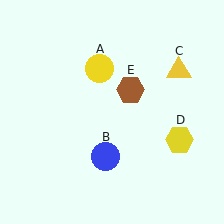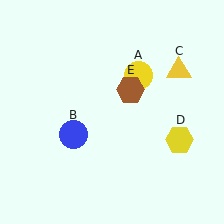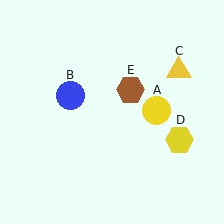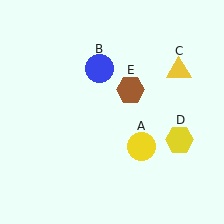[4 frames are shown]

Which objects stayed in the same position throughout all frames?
Yellow triangle (object C) and yellow hexagon (object D) and brown hexagon (object E) remained stationary.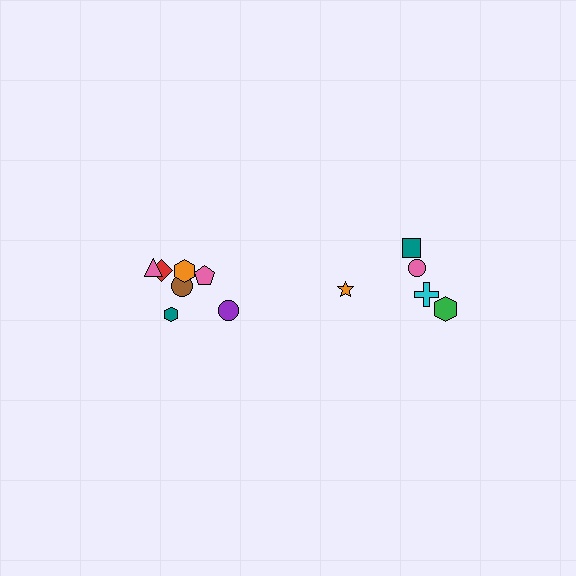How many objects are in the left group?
There are 7 objects.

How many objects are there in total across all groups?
There are 12 objects.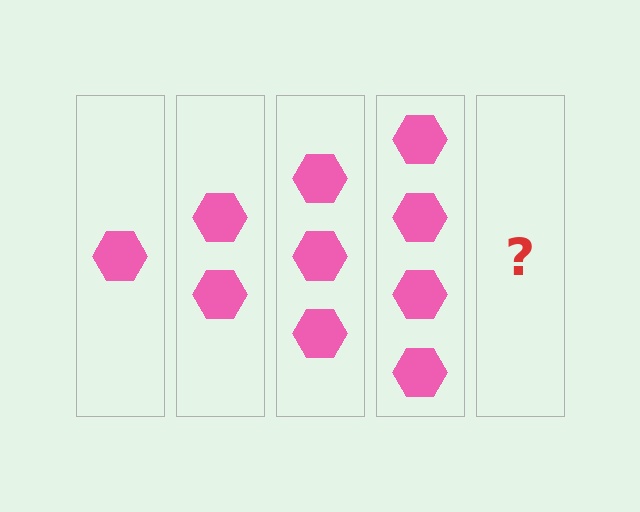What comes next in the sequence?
The next element should be 5 hexagons.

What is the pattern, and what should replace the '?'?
The pattern is that each step adds one more hexagon. The '?' should be 5 hexagons.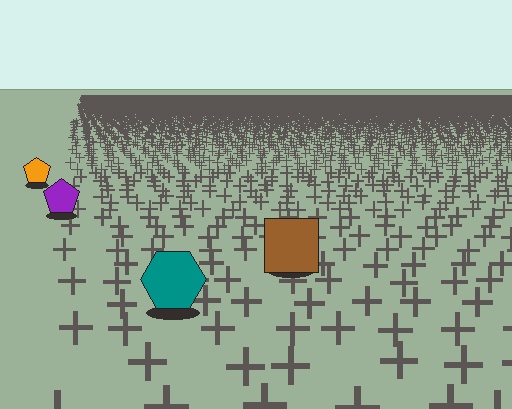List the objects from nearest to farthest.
From nearest to farthest: the teal hexagon, the brown square, the purple pentagon, the orange pentagon.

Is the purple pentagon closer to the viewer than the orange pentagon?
Yes. The purple pentagon is closer — you can tell from the texture gradient: the ground texture is coarser near it.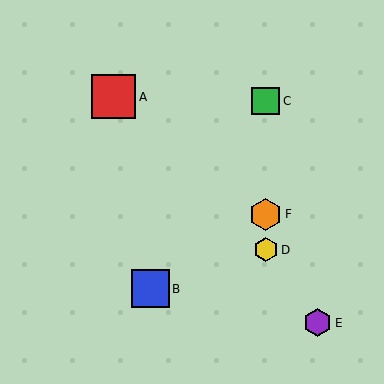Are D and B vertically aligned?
No, D is at x≈266 and B is at x≈150.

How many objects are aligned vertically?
3 objects (C, D, F) are aligned vertically.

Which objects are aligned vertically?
Objects C, D, F are aligned vertically.